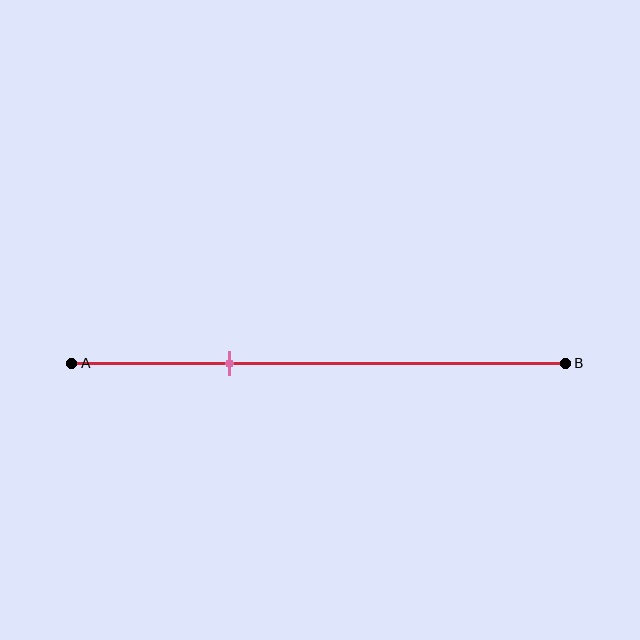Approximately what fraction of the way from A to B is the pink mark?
The pink mark is approximately 30% of the way from A to B.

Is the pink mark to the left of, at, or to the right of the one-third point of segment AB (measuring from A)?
The pink mark is approximately at the one-third point of segment AB.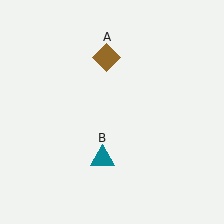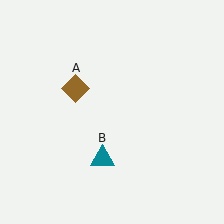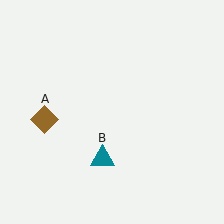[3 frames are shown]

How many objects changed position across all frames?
1 object changed position: brown diamond (object A).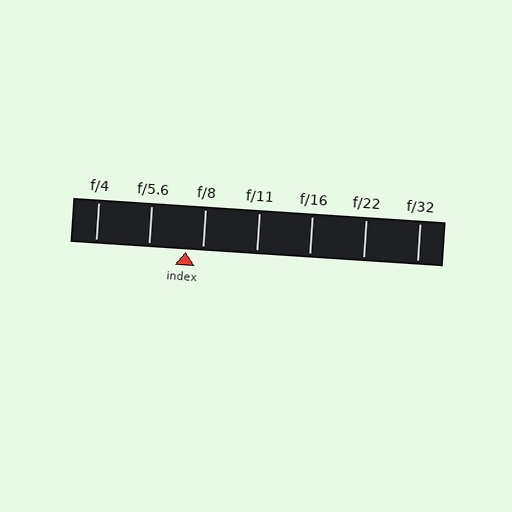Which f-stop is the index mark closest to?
The index mark is closest to f/8.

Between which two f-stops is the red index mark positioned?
The index mark is between f/5.6 and f/8.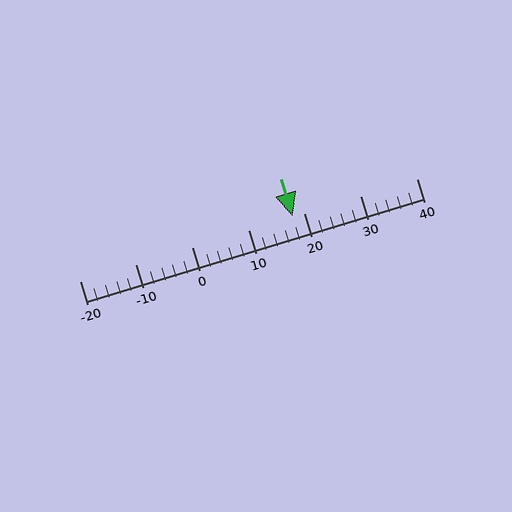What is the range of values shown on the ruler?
The ruler shows values from -20 to 40.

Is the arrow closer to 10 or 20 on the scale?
The arrow is closer to 20.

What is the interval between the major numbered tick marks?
The major tick marks are spaced 10 units apart.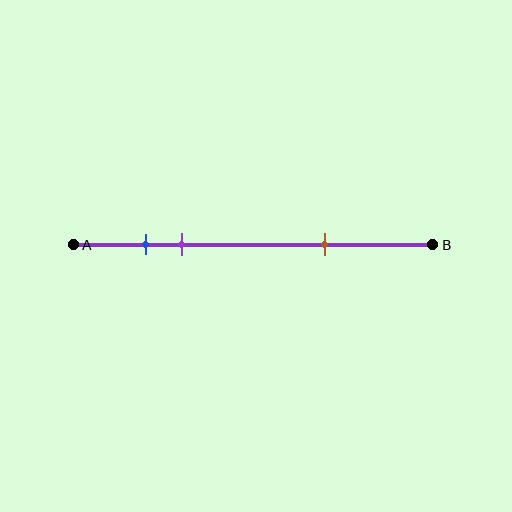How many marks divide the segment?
There are 3 marks dividing the segment.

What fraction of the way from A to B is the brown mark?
The brown mark is approximately 70% (0.7) of the way from A to B.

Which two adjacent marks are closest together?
The blue and purple marks are the closest adjacent pair.